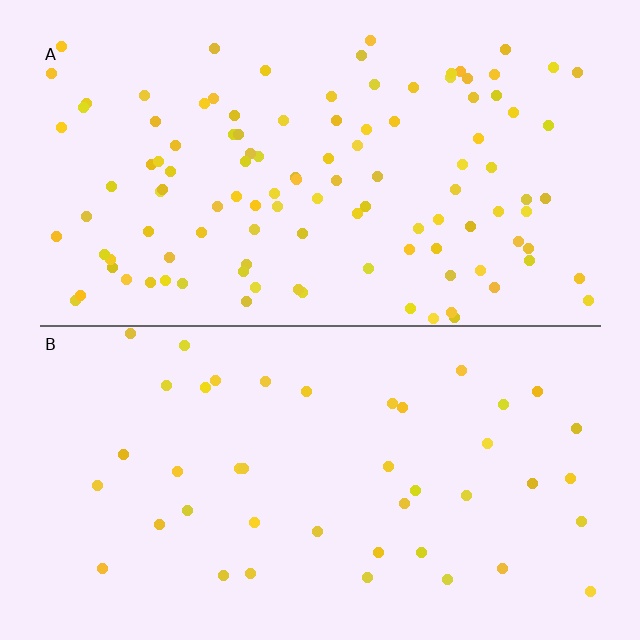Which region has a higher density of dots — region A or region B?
A (the top).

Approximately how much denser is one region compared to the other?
Approximately 2.6× — region A over region B.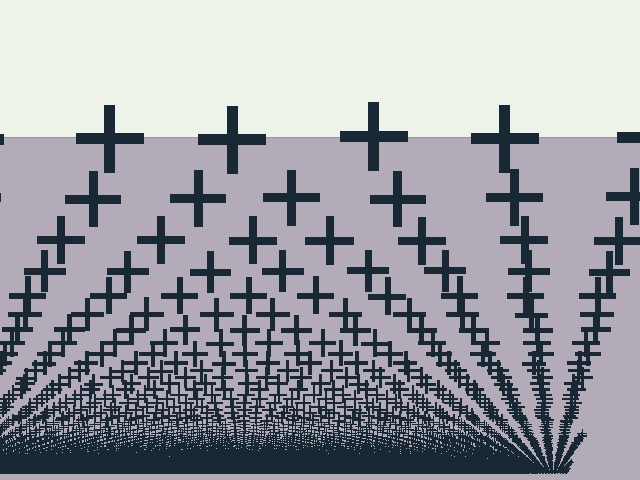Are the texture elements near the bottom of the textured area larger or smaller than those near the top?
Smaller. The gradient is inverted — elements near the bottom are smaller and denser.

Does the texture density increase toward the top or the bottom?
Density increases toward the bottom.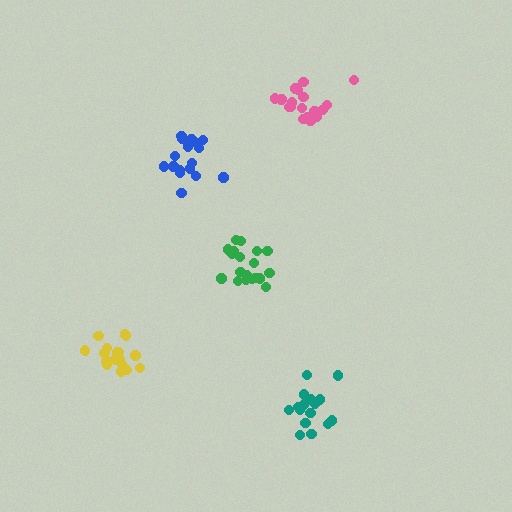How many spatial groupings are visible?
There are 5 spatial groupings.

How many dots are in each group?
Group 1: 19 dots, Group 2: 18 dots, Group 3: 17 dots, Group 4: 16 dots, Group 5: 18 dots (88 total).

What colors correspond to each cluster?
The clusters are colored: green, pink, blue, teal, yellow.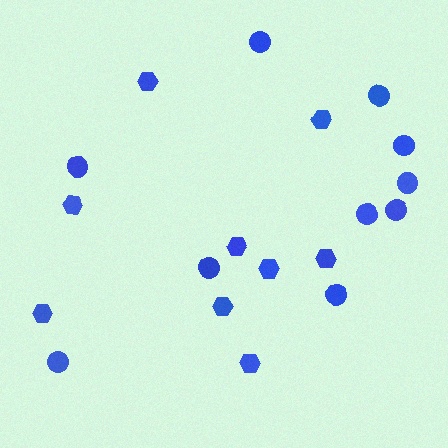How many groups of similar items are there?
There are 2 groups: one group of circles (10) and one group of hexagons (9).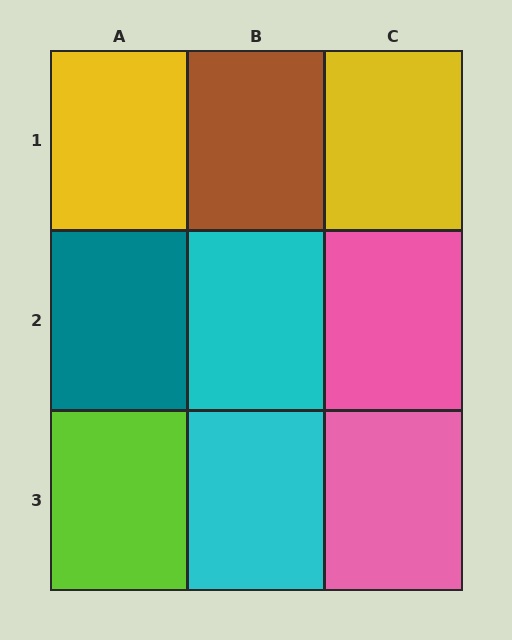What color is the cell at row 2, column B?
Cyan.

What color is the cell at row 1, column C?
Yellow.